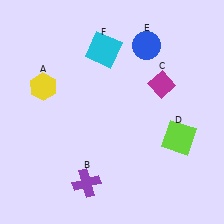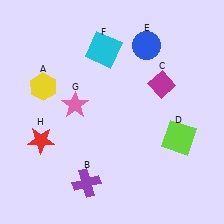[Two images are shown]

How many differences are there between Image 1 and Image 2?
There are 2 differences between the two images.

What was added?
A pink star (G), a red star (H) were added in Image 2.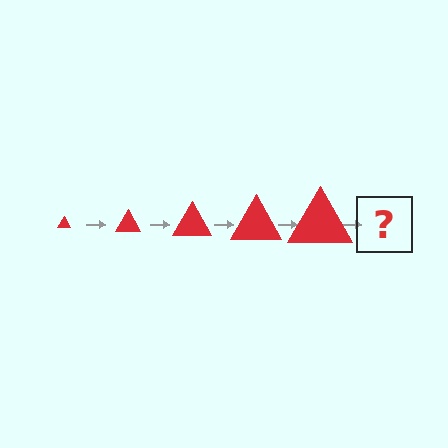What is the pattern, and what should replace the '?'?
The pattern is that the triangle gets progressively larger each step. The '?' should be a red triangle, larger than the previous one.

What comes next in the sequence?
The next element should be a red triangle, larger than the previous one.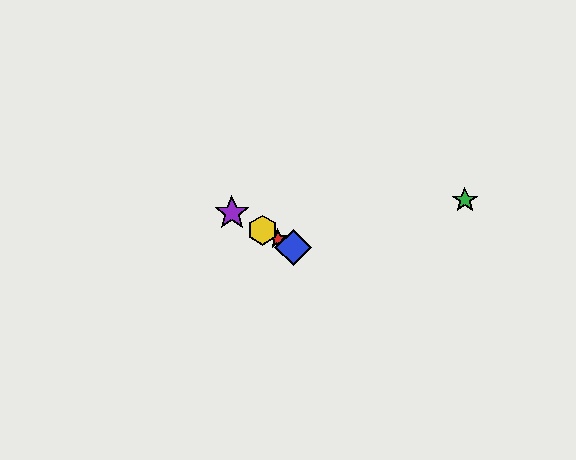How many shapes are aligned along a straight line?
4 shapes (the red star, the blue diamond, the yellow hexagon, the purple star) are aligned along a straight line.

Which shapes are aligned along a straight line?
The red star, the blue diamond, the yellow hexagon, the purple star are aligned along a straight line.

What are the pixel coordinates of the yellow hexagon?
The yellow hexagon is at (262, 230).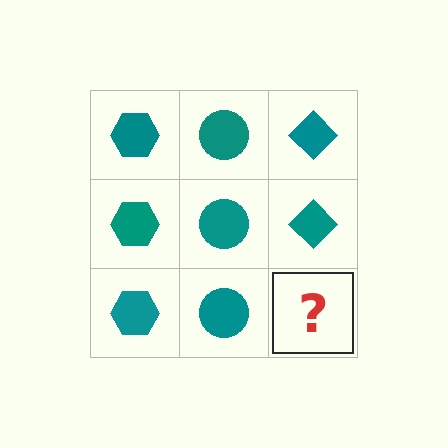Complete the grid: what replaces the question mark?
The question mark should be replaced with a teal diamond.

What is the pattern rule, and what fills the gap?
The rule is that each column has a consistent shape. The gap should be filled with a teal diamond.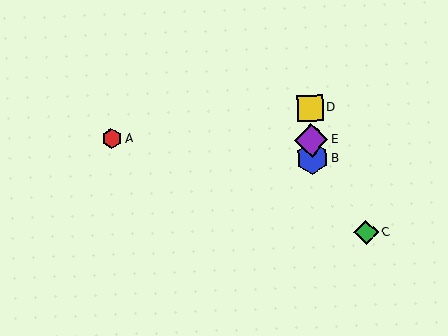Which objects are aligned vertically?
Objects B, D, E are aligned vertically.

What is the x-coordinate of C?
Object C is at x≈366.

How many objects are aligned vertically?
3 objects (B, D, E) are aligned vertically.